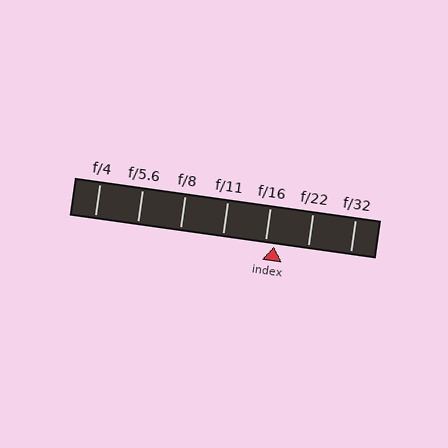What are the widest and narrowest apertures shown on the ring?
The widest aperture shown is f/4 and the narrowest is f/32.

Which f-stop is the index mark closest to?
The index mark is closest to f/16.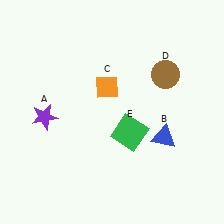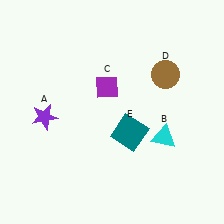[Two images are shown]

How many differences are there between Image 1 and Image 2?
There are 3 differences between the two images.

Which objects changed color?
B changed from blue to cyan. C changed from orange to purple. E changed from green to teal.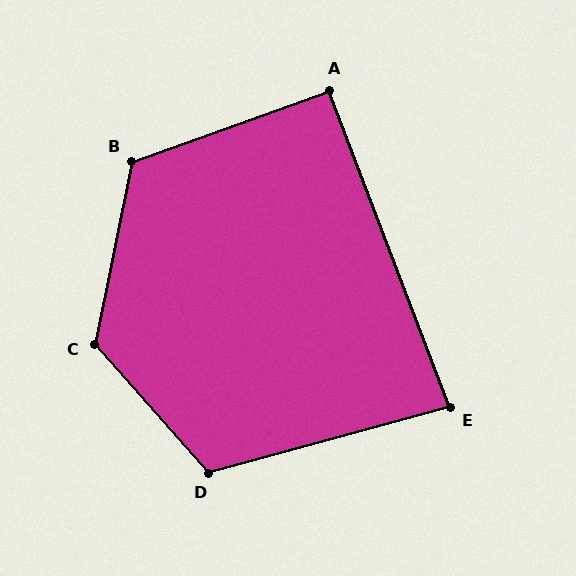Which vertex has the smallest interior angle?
E, at approximately 84 degrees.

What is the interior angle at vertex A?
Approximately 91 degrees (approximately right).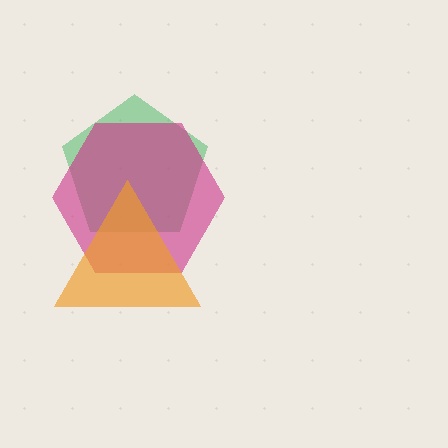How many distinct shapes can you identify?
There are 3 distinct shapes: a green pentagon, a magenta hexagon, an orange triangle.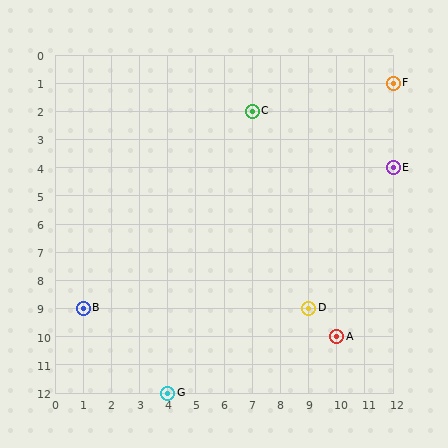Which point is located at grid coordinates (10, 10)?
Point A is at (10, 10).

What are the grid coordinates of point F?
Point F is at grid coordinates (12, 1).